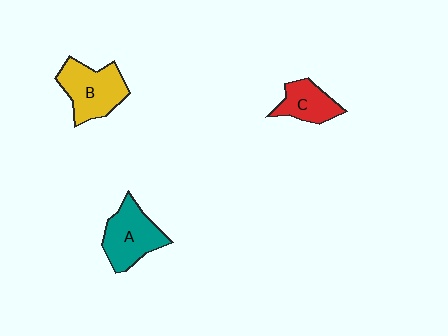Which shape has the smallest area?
Shape C (red).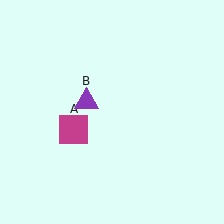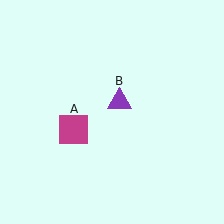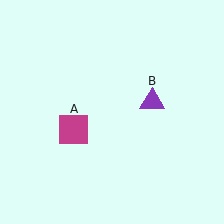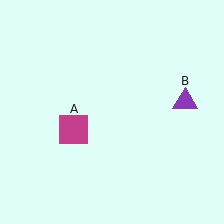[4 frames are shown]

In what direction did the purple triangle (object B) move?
The purple triangle (object B) moved right.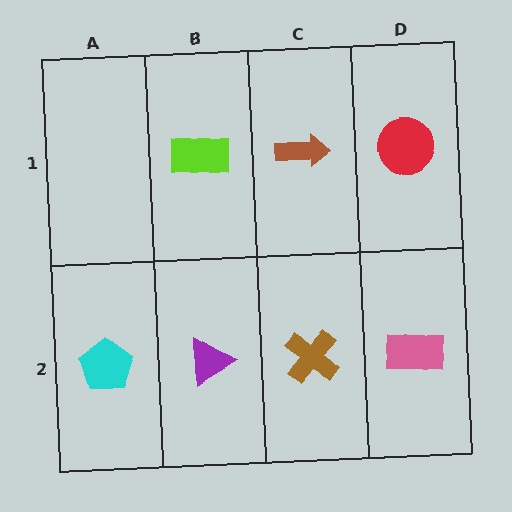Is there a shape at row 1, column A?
No, that cell is empty.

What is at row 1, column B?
A lime rectangle.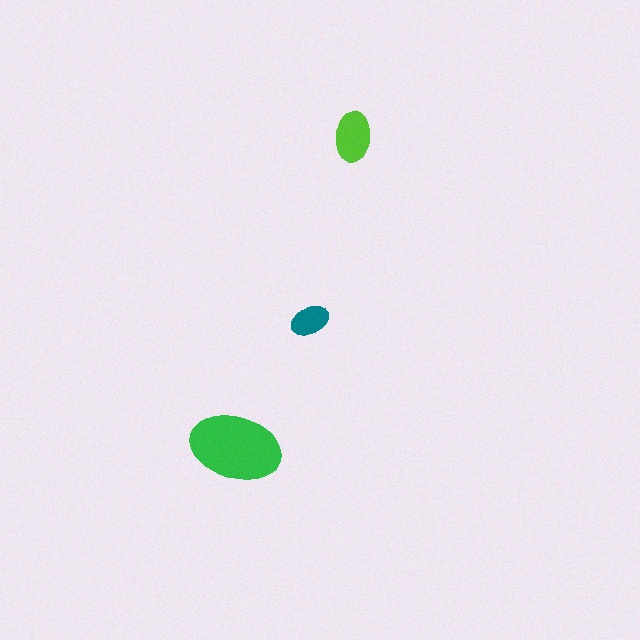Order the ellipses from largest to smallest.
the green one, the lime one, the teal one.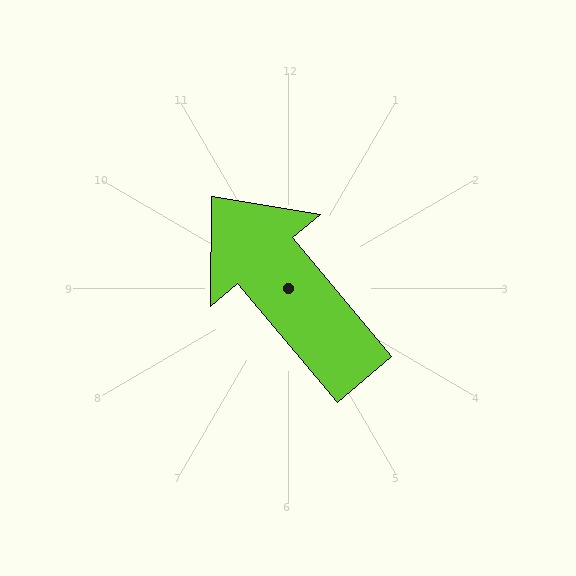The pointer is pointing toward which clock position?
Roughly 11 o'clock.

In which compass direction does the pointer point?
Northwest.